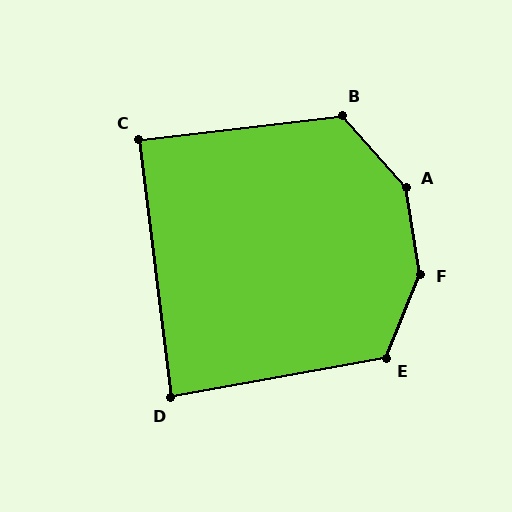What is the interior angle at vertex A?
Approximately 148 degrees (obtuse).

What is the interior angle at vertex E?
Approximately 123 degrees (obtuse).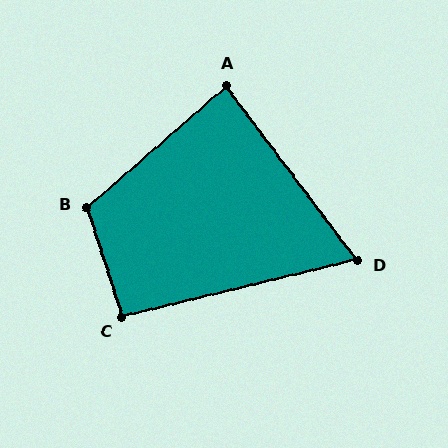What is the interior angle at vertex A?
Approximately 86 degrees (approximately right).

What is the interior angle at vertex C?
Approximately 94 degrees (approximately right).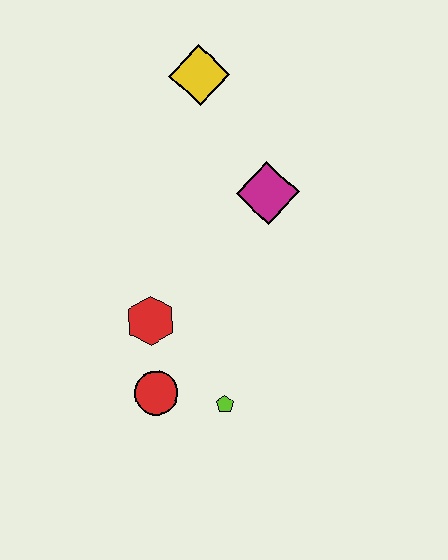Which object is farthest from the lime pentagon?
The yellow diamond is farthest from the lime pentagon.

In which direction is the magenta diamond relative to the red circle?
The magenta diamond is above the red circle.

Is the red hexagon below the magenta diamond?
Yes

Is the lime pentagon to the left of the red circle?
No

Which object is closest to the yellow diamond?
The magenta diamond is closest to the yellow diamond.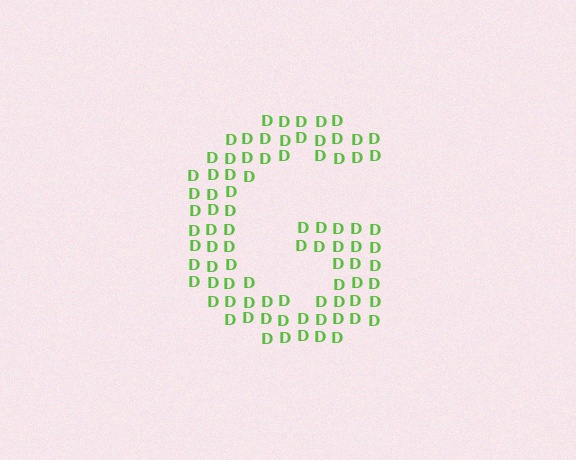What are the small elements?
The small elements are letter D's.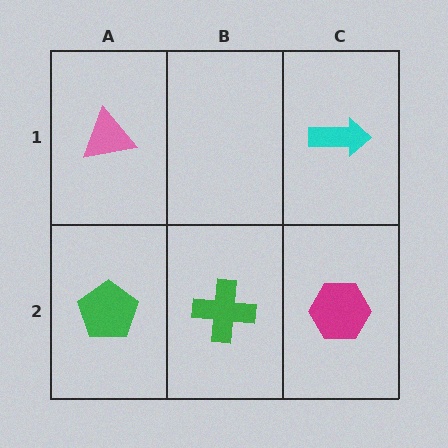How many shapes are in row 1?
2 shapes.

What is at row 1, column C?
A cyan arrow.